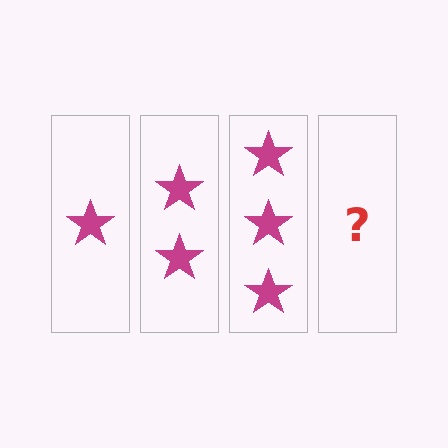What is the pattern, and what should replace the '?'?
The pattern is that each step adds one more star. The '?' should be 4 stars.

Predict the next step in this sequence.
The next step is 4 stars.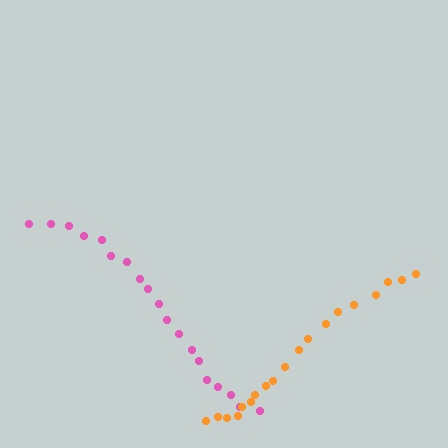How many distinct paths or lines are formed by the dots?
There are 2 distinct paths.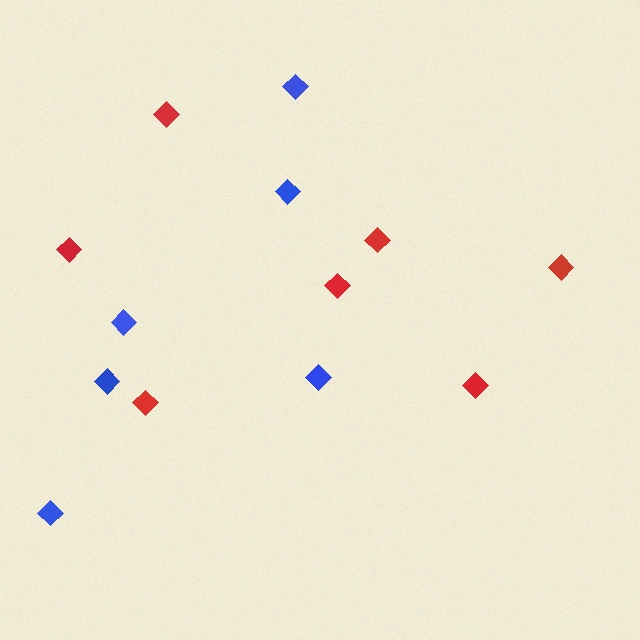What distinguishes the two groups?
There are 2 groups: one group of blue diamonds (6) and one group of red diamonds (7).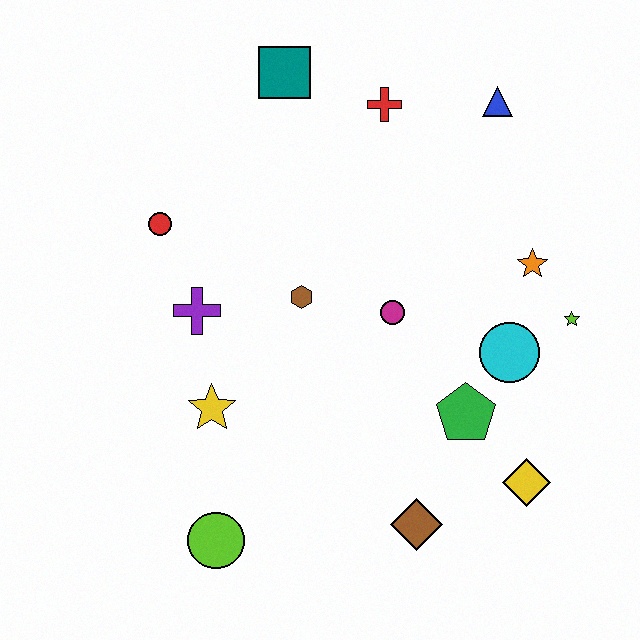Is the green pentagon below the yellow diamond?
No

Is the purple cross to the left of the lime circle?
Yes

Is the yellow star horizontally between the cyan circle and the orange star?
No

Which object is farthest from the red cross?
The lime circle is farthest from the red cross.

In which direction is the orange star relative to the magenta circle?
The orange star is to the right of the magenta circle.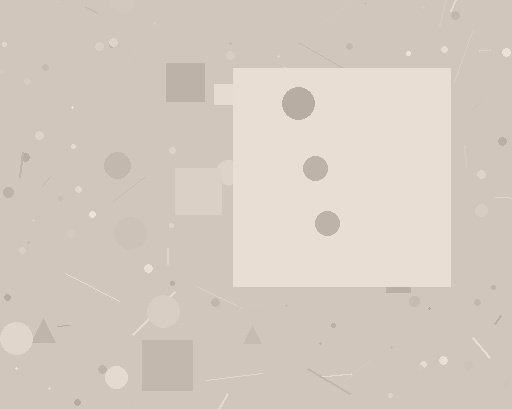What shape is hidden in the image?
A square is hidden in the image.